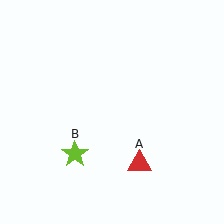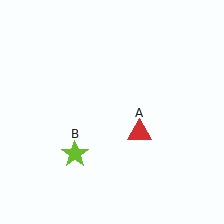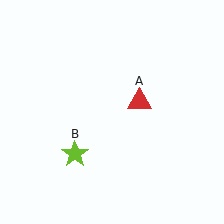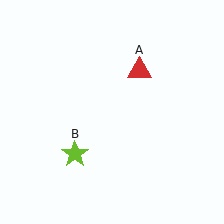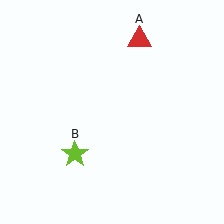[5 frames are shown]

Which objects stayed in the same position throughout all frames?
Lime star (object B) remained stationary.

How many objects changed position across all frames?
1 object changed position: red triangle (object A).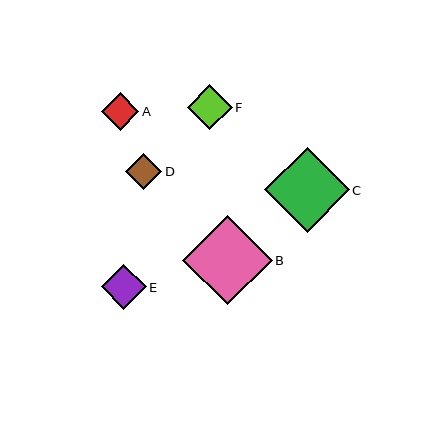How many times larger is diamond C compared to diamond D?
Diamond C is approximately 2.3 times the size of diamond D.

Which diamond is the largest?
Diamond B is the largest with a size of approximately 90 pixels.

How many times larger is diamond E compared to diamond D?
Diamond E is approximately 1.2 times the size of diamond D.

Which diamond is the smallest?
Diamond D is the smallest with a size of approximately 36 pixels.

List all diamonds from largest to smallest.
From largest to smallest: B, C, F, E, A, D.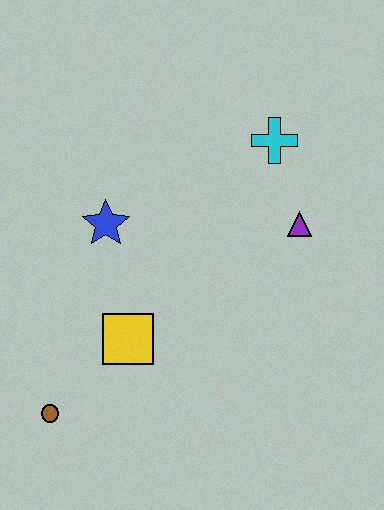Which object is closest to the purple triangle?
The cyan cross is closest to the purple triangle.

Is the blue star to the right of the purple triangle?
No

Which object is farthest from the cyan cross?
The brown circle is farthest from the cyan cross.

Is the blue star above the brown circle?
Yes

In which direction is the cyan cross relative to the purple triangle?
The cyan cross is above the purple triangle.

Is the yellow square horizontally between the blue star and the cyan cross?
Yes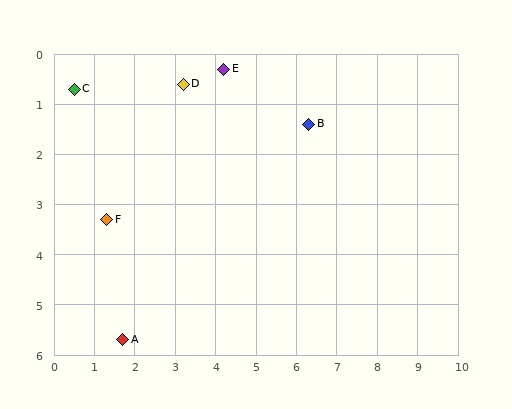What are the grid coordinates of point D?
Point D is at approximately (3.2, 0.6).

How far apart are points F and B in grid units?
Points F and B are about 5.3 grid units apart.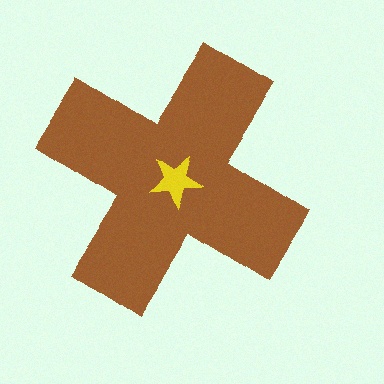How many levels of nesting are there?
2.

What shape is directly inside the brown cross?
The yellow star.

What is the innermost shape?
The yellow star.